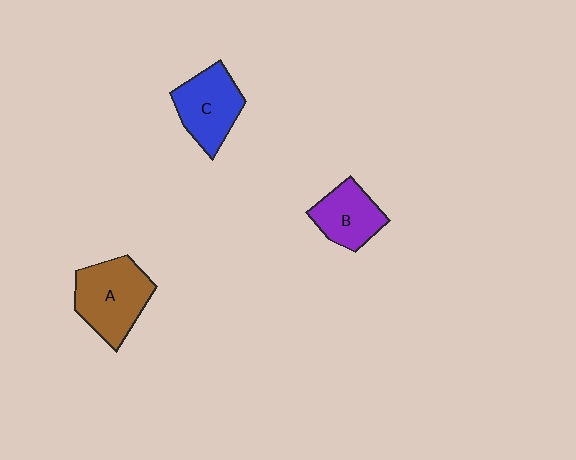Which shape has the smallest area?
Shape B (purple).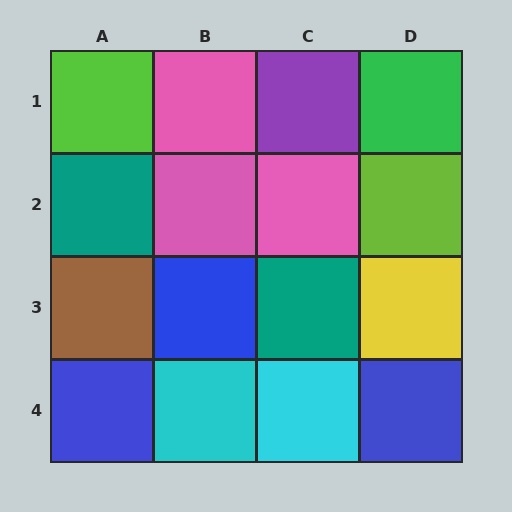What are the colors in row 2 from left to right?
Teal, pink, pink, lime.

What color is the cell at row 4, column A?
Blue.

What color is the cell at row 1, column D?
Green.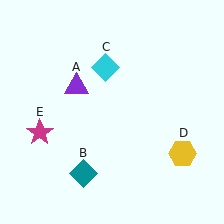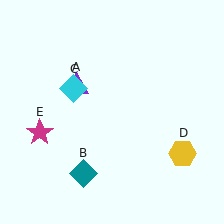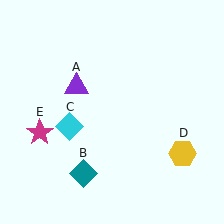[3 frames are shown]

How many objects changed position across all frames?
1 object changed position: cyan diamond (object C).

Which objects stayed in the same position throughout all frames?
Purple triangle (object A) and teal diamond (object B) and yellow hexagon (object D) and magenta star (object E) remained stationary.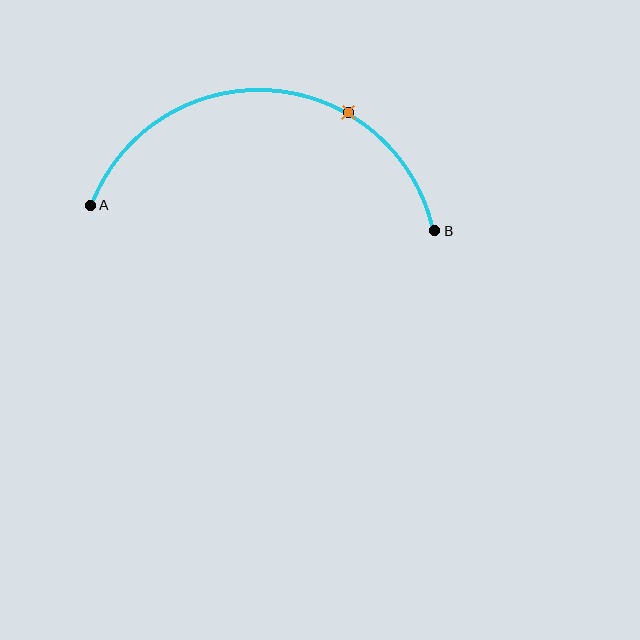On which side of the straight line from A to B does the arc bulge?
The arc bulges above the straight line connecting A and B.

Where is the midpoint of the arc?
The arc midpoint is the point on the curve farthest from the straight line joining A and B. It sits above that line.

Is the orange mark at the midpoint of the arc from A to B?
No. The orange mark lies on the arc but is closer to endpoint B. The arc midpoint would be at the point on the curve equidistant along the arc from both A and B.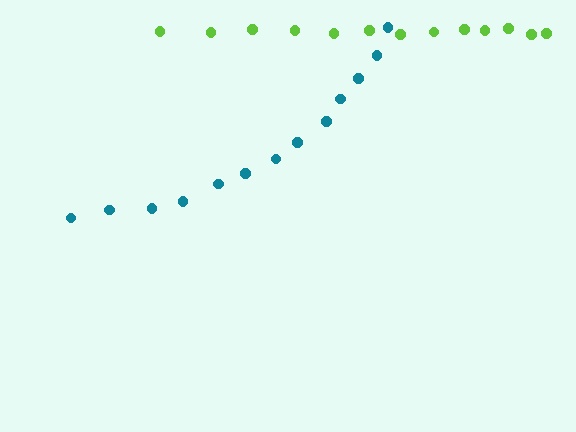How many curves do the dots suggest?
There are 2 distinct paths.